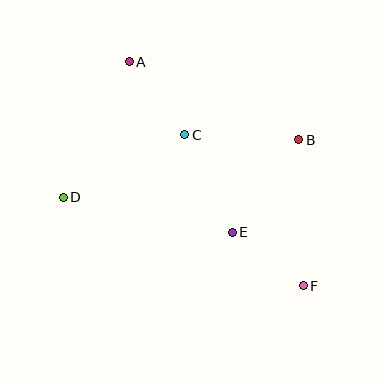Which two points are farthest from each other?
Points A and F are farthest from each other.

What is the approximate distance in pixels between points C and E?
The distance between C and E is approximately 109 pixels.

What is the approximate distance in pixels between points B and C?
The distance between B and C is approximately 114 pixels.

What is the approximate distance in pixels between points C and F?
The distance between C and F is approximately 192 pixels.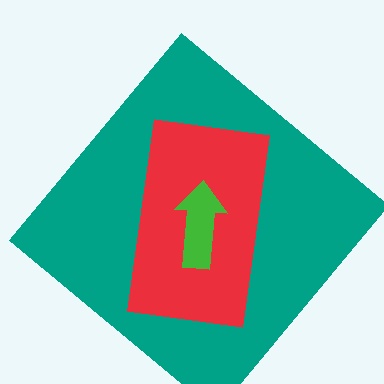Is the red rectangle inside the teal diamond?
Yes.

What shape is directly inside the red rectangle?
The green arrow.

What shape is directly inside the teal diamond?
The red rectangle.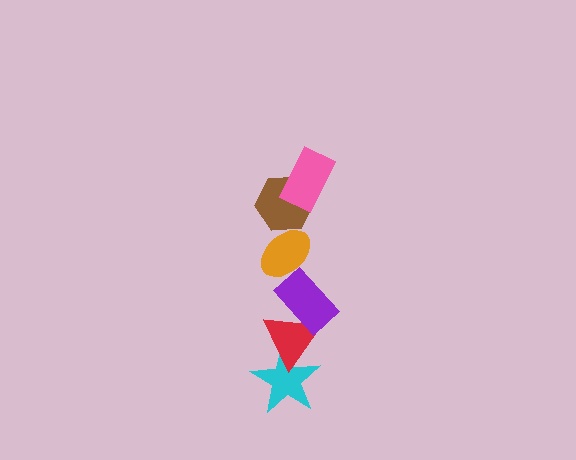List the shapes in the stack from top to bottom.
From top to bottom: the pink rectangle, the brown hexagon, the orange ellipse, the purple rectangle, the red triangle, the cyan star.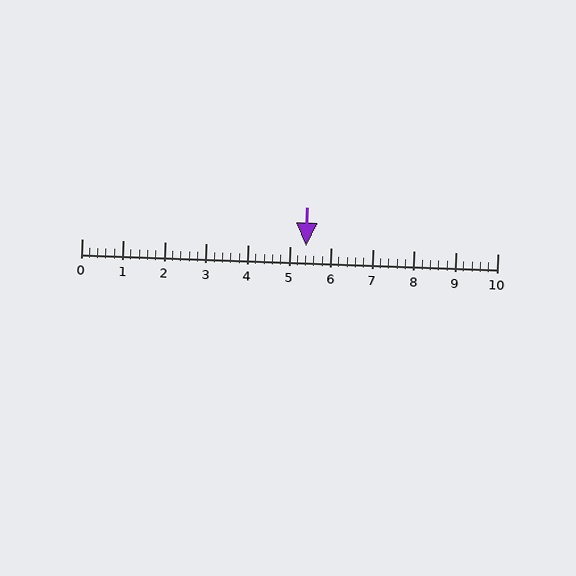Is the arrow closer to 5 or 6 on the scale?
The arrow is closer to 5.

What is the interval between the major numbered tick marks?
The major tick marks are spaced 1 units apart.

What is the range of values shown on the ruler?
The ruler shows values from 0 to 10.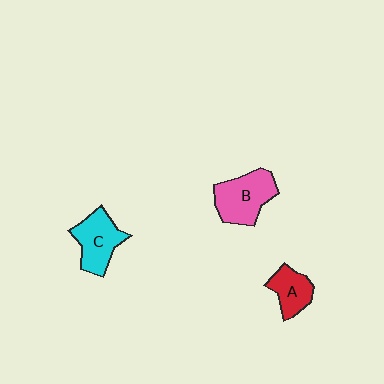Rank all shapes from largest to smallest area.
From largest to smallest: B (pink), C (cyan), A (red).